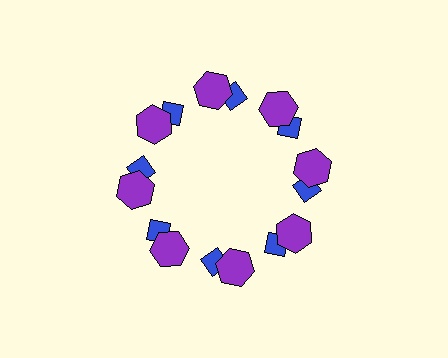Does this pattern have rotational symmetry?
Yes, this pattern has 8-fold rotational symmetry. It looks the same after rotating 45 degrees around the center.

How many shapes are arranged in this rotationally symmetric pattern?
There are 16 shapes, arranged in 8 groups of 2.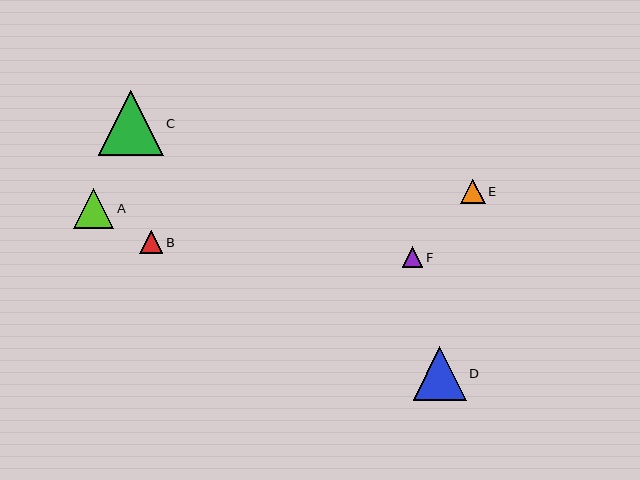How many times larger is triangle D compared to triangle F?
Triangle D is approximately 2.6 times the size of triangle F.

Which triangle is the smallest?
Triangle F is the smallest with a size of approximately 21 pixels.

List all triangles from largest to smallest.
From largest to smallest: C, D, A, E, B, F.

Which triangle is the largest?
Triangle C is the largest with a size of approximately 65 pixels.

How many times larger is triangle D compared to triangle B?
Triangle D is approximately 2.3 times the size of triangle B.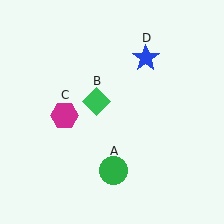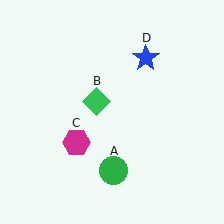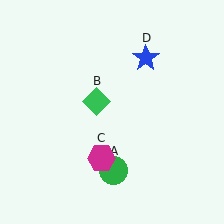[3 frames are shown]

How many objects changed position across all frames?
1 object changed position: magenta hexagon (object C).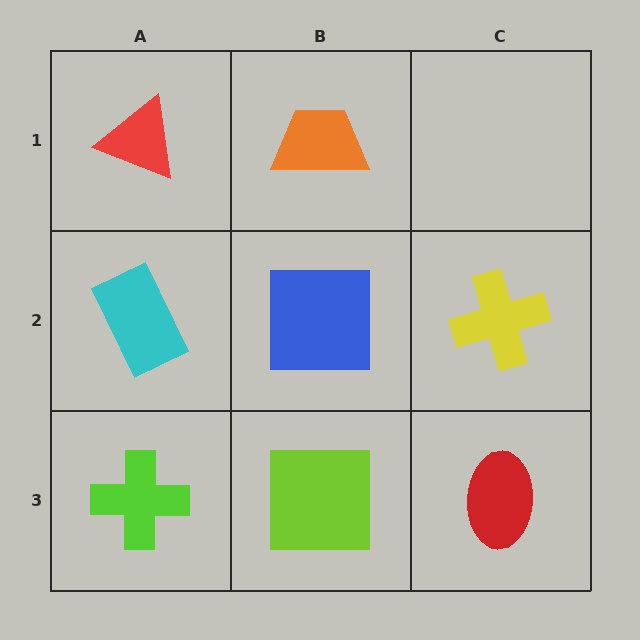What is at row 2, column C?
A yellow cross.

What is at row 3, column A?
A lime cross.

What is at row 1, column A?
A red triangle.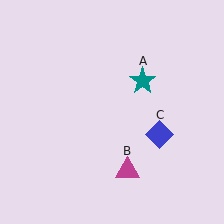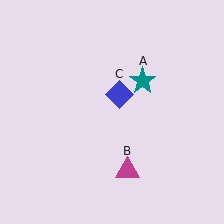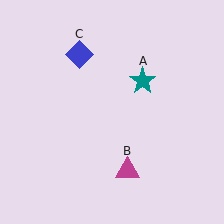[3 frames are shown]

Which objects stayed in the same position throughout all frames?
Teal star (object A) and magenta triangle (object B) remained stationary.